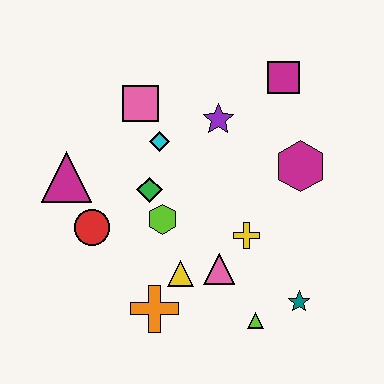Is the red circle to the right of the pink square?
No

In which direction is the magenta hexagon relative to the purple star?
The magenta hexagon is to the right of the purple star.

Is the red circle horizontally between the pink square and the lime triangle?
No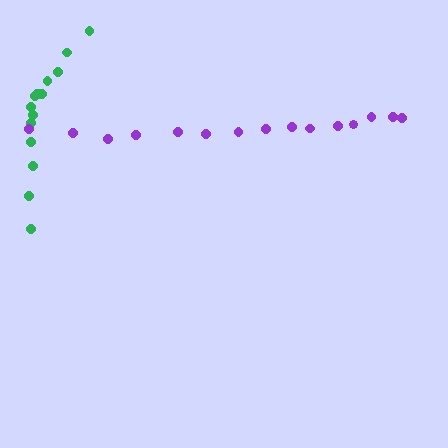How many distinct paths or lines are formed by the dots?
There are 2 distinct paths.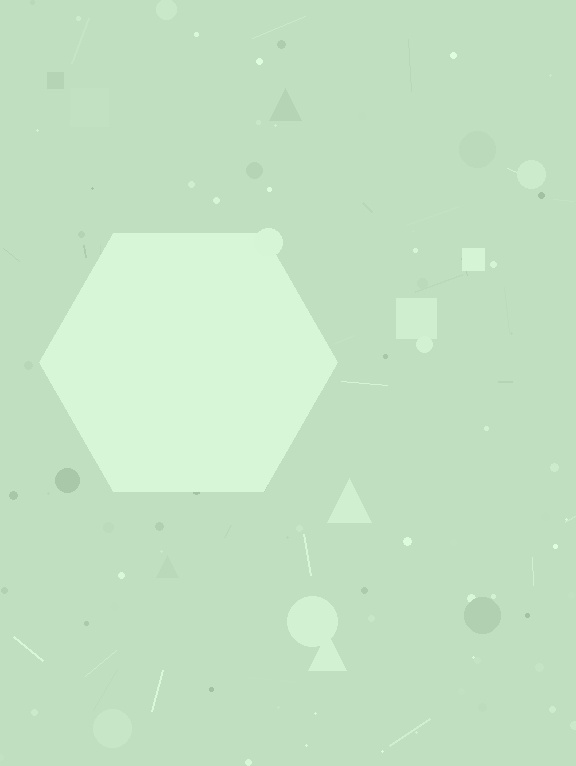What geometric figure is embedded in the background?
A hexagon is embedded in the background.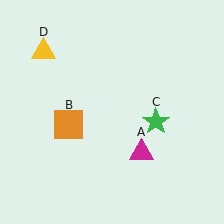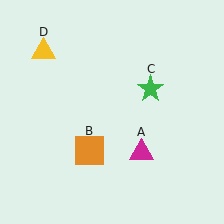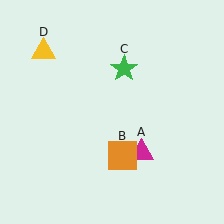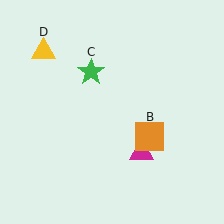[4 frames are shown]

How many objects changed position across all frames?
2 objects changed position: orange square (object B), green star (object C).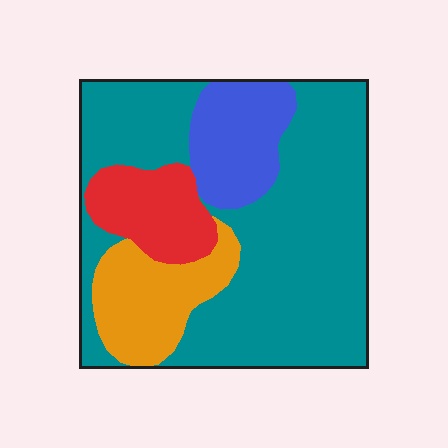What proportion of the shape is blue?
Blue takes up about one eighth (1/8) of the shape.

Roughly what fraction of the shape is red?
Red takes up about one eighth (1/8) of the shape.